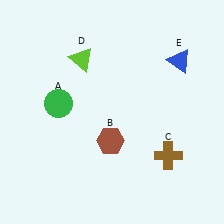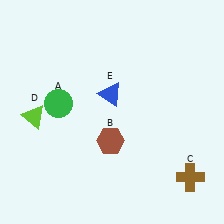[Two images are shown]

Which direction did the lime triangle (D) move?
The lime triangle (D) moved down.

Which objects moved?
The objects that moved are: the brown cross (C), the lime triangle (D), the blue triangle (E).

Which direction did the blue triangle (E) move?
The blue triangle (E) moved left.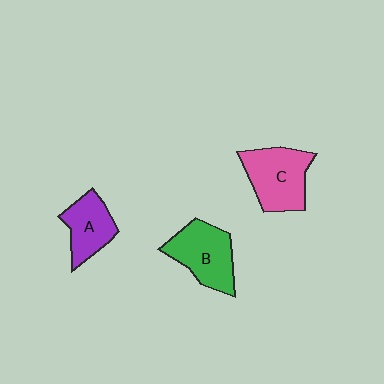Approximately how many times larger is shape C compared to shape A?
Approximately 1.4 times.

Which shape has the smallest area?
Shape A (purple).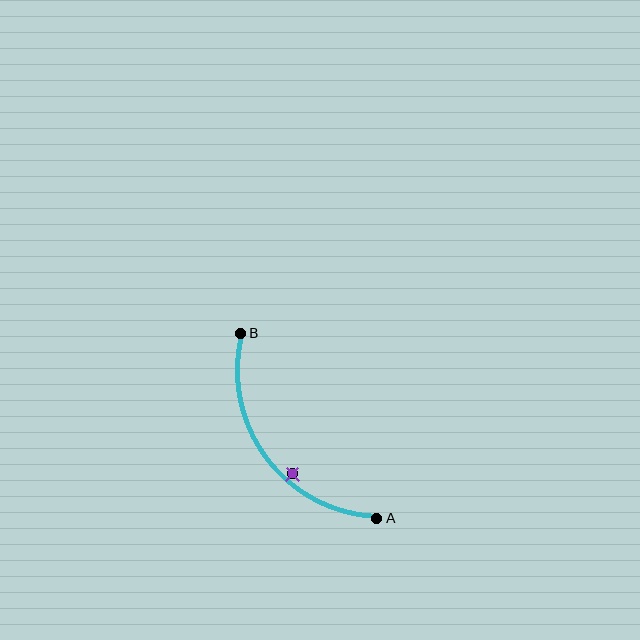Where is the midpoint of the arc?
The arc midpoint is the point on the curve farthest from the straight line joining A and B. It sits below and to the left of that line.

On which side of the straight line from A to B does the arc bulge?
The arc bulges below and to the left of the straight line connecting A and B.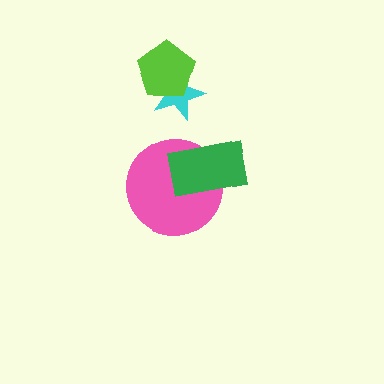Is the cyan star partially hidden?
Yes, it is partially covered by another shape.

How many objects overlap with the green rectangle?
1 object overlaps with the green rectangle.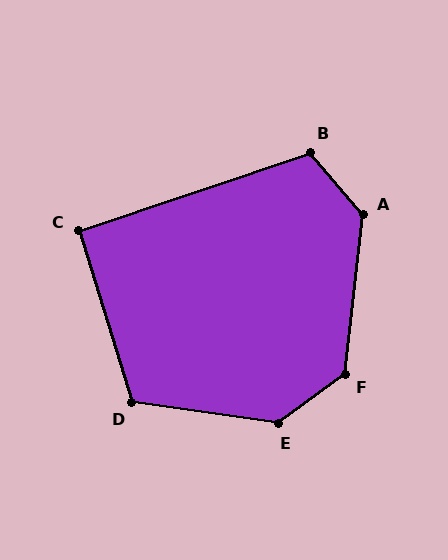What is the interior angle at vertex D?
Approximately 115 degrees (obtuse).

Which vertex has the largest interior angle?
E, at approximately 136 degrees.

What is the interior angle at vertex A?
Approximately 133 degrees (obtuse).